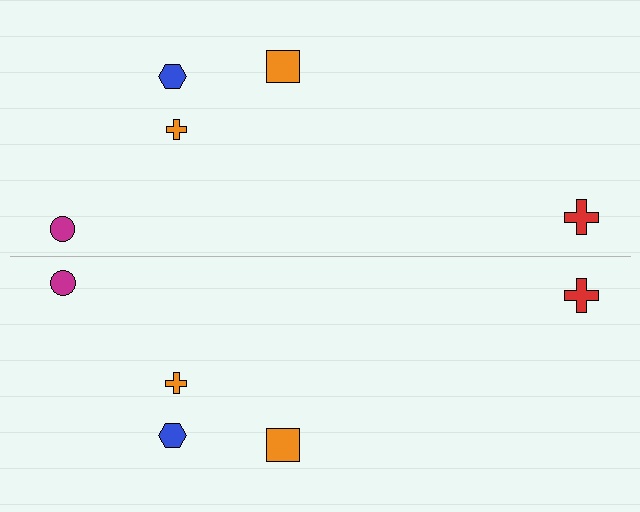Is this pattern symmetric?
Yes, this pattern has bilateral (reflection) symmetry.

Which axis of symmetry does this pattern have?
The pattern has a horizontal axis of symmetry running through the center of the image.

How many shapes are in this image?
There are 10 shapes in this image.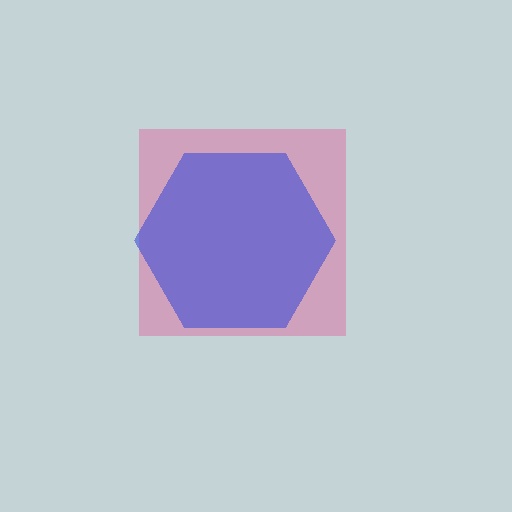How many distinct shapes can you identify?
There are 2 distinct shapes: a pink square, a blue hexagon.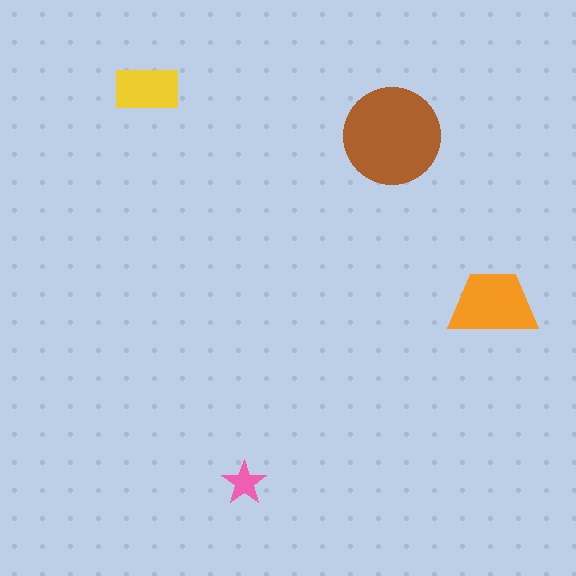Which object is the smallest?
The pink star.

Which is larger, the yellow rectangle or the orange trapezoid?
The orange trapezoid.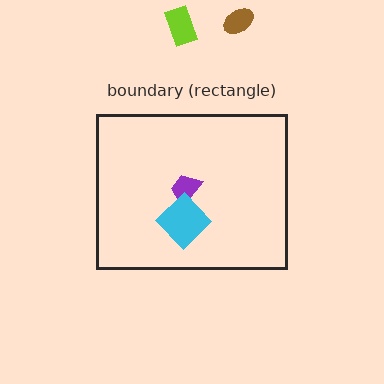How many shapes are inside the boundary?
2 inside, 2 outside.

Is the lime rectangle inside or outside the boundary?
Outside.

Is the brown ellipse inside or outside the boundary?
Outside.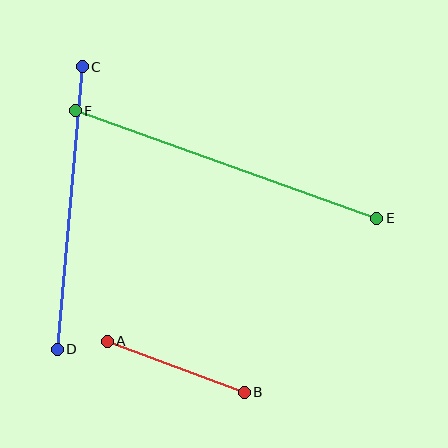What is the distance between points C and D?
The distance is approximately 284 pixels.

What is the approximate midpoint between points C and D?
The midpoint is at approximately (70, 208) pixels.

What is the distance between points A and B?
The distance is approximately 146 pixels.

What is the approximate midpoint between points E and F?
The midpoint is at approximately (226, 164) pixels.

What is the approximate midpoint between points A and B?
The midpoint is at approximately (176, 367) pixels.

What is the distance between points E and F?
The distance is approximately 320 pixels.